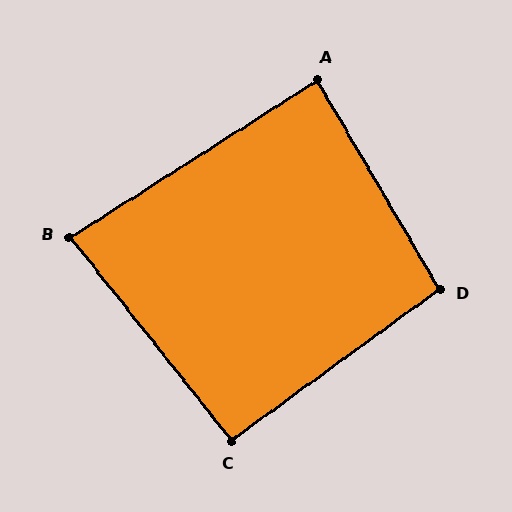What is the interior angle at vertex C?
Approximately 92 degrees (approximately right).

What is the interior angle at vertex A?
Approximately 88 degrees (approximately right).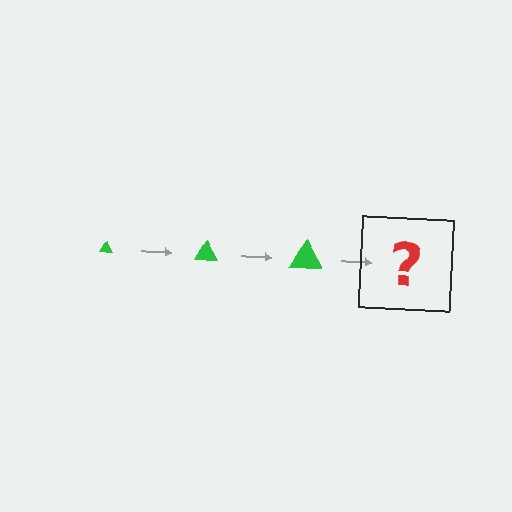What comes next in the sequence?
The next element should be a green triangle, larger than the previous one.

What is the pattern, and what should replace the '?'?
The pattern is that the triangle gets progressively larger each step. The '?' should be a green triangle, larger than the previous one.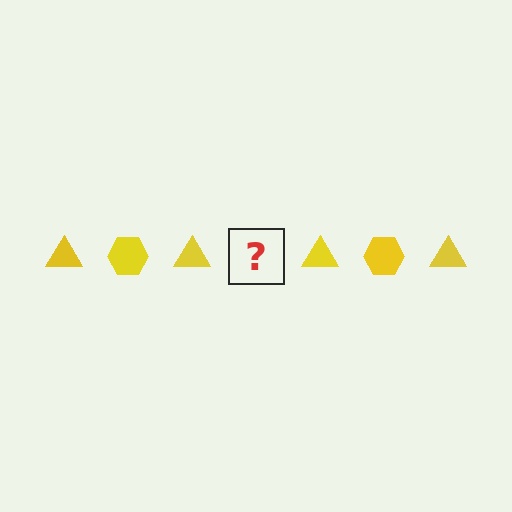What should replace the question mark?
The question mark should be replaced with a yellow hexagon.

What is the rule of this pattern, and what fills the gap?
The rule is that the pattern cycles through triangle, hexagon shapes in yellow. The gap should be filled with a yellow hexagon.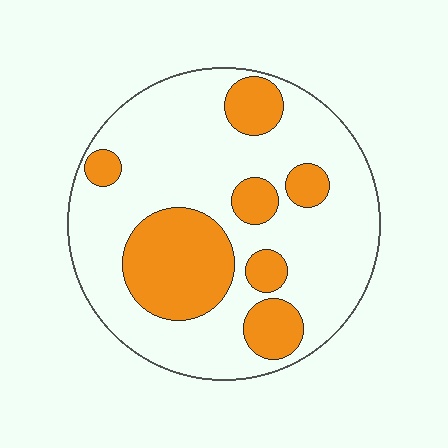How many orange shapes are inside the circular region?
7.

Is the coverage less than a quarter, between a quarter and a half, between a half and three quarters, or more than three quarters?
Between a quarter and a half.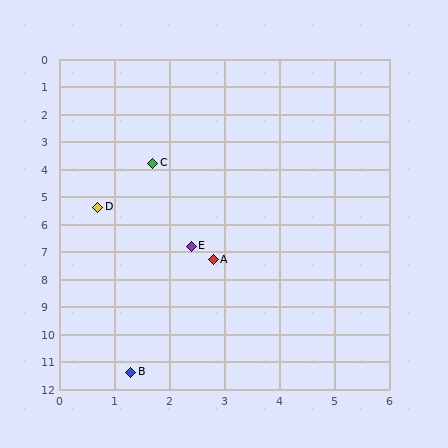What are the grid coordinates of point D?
Point D is at approximately (0.7, 5.4).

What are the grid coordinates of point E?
Point E is at approximately (2.4, 6.8).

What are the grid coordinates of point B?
Point B is at approximately (1.3, 11.4).